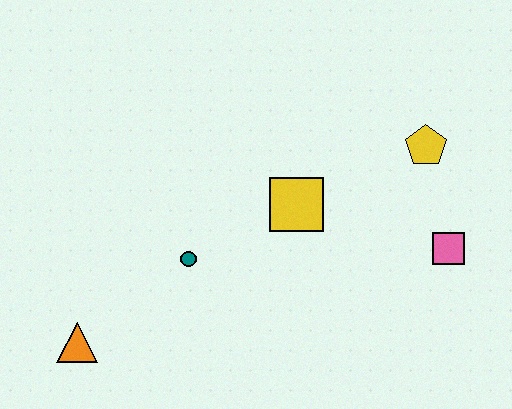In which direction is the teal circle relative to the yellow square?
The teal circle is to the left of the yellow square.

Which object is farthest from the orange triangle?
The yellow pentagon is farthest from the orange triangle.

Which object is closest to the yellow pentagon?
The pink square is closest to the yellow pentagon.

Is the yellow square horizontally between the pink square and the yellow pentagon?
No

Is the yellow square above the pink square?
Yes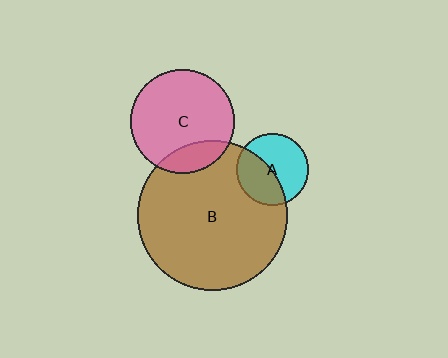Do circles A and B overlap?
Yes.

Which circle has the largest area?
Circle B (brown).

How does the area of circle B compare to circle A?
Approximately 4.3 times.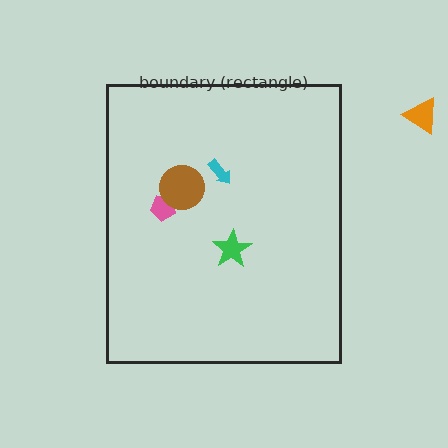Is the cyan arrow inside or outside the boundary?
Inside.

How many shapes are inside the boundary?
4 inside, 1 outside.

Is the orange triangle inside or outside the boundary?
Outside.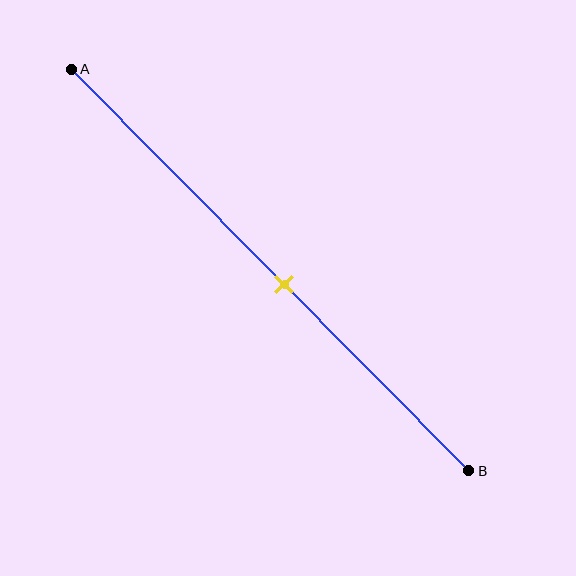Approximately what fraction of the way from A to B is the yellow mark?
The yellow mark is approximately 55% of the way from A to B.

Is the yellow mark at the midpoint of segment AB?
No, the mark is at about 55% from A, not at the 50% midpoint.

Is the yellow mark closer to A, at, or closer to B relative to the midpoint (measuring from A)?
The yellow mark is closer to point B than the midpoint of segment AB.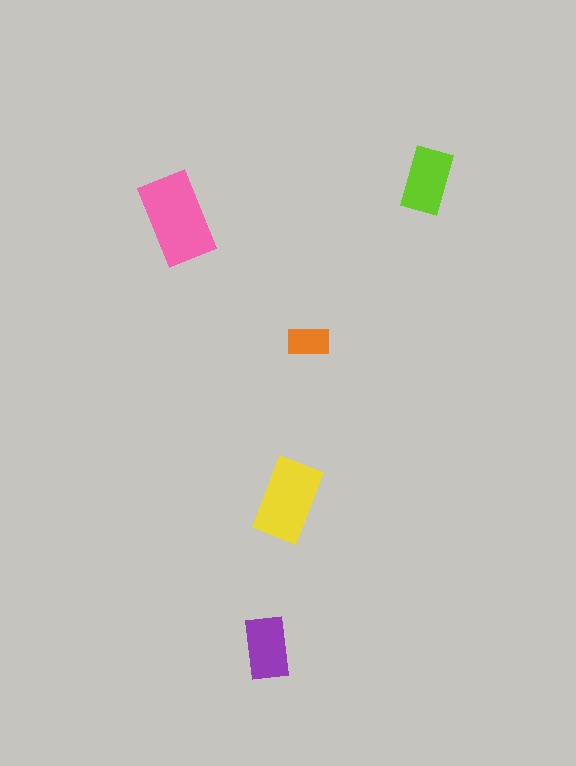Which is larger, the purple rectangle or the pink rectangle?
The pink one.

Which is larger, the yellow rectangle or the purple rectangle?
The yellow one.